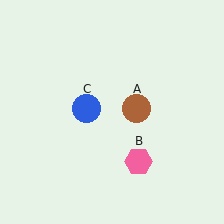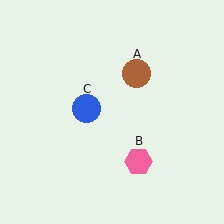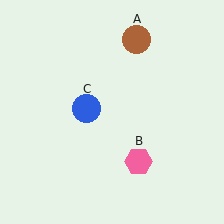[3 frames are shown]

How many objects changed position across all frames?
1 object changed position: brown circle (object A).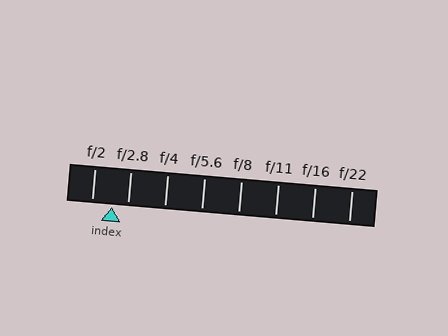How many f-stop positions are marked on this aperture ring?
There are 8 f-stop positions marked.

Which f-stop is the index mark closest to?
The index mark is closest to f/2.8.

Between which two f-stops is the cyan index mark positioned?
The index mark is between f/2 and f/2.8.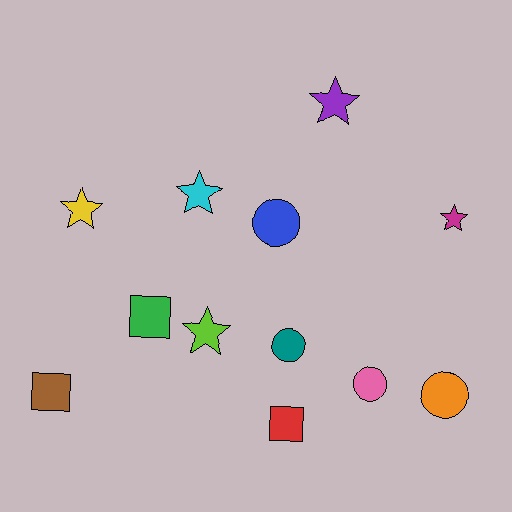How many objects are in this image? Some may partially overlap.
There are 12 objects.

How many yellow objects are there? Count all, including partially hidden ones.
There is 1 yellow object.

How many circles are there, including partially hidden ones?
There are 4 circles.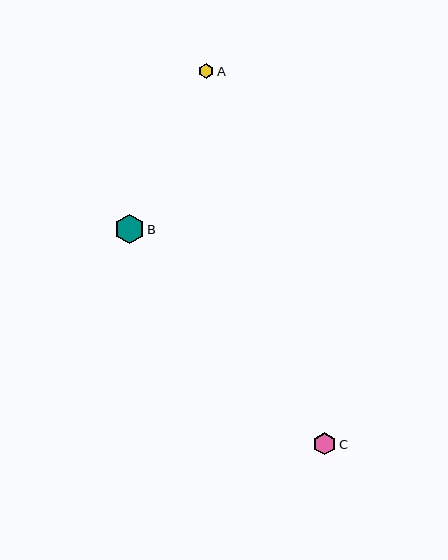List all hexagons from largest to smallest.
From largest to smallest: B, C, A.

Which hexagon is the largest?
Hexagon B is the largest with a size of approximately 30 pixels.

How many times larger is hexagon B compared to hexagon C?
Hexagon B is approximately 1.3 times the size of hexagon C.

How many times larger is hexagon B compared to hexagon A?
Hexagon B is approximately 2.0 times the size of hexagon A.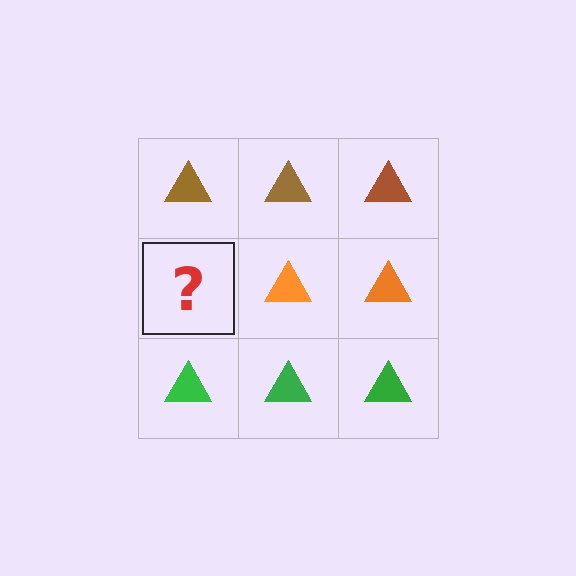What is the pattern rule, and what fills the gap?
The rule is that each row has a consistent color. The gap should be filled with an orange triangle.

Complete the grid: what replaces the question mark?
The question mark should be replaced with an orange triangle.